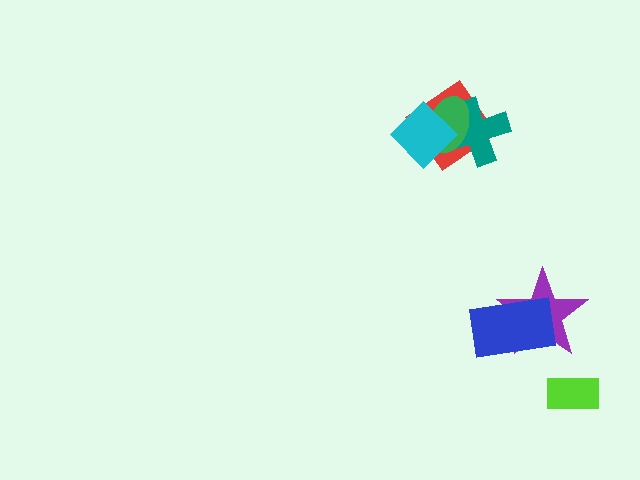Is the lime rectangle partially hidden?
No, no other shape covers it.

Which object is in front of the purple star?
The blue rectangle is in front of the purple star.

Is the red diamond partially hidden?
Yes, it is partially covered by another shape.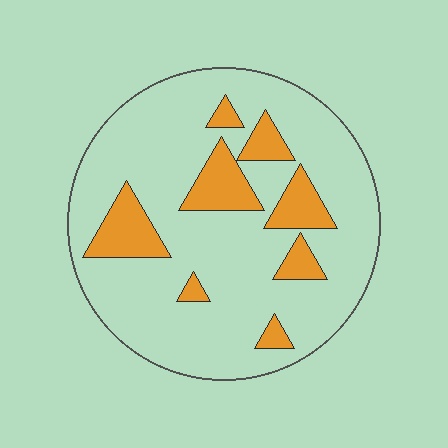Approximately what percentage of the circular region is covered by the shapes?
Approximately 20%.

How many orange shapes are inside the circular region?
8.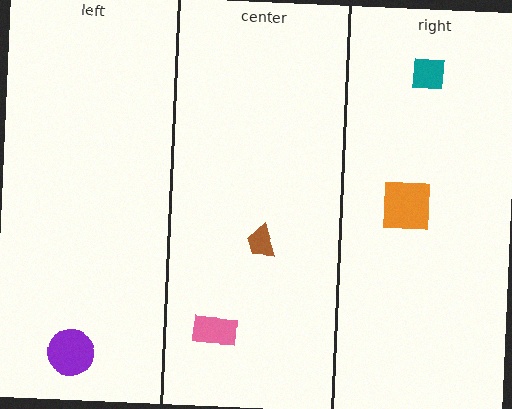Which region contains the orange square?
The right region.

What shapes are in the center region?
The pink rectangle, the brown trapezoid.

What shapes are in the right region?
The teal square, the orange square.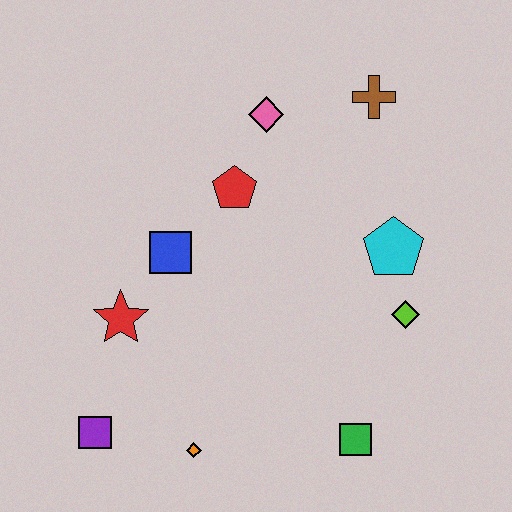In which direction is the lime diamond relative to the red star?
The lime diamond is to the right of the red star.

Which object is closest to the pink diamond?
The red pentagon is closest to the pink diamond.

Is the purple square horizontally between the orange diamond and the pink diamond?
No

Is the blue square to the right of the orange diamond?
No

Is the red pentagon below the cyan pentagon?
No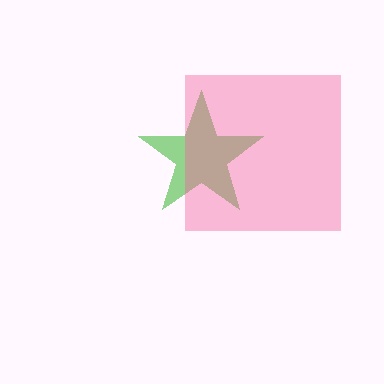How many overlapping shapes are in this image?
There are 2 overlapping shapes in the image.